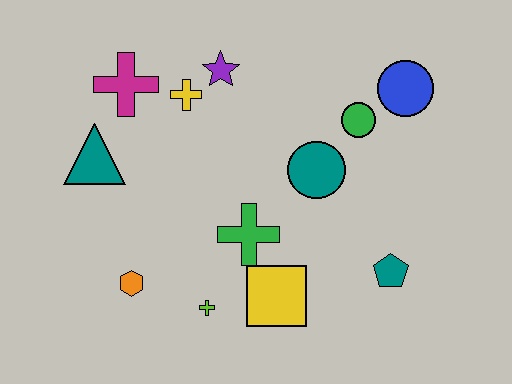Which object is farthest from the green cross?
The blue circle is farthest from the green cross.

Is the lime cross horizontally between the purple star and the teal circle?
No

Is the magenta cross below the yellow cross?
No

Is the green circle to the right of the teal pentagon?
No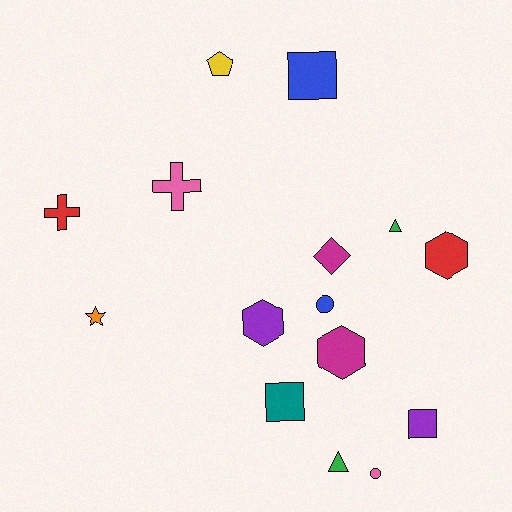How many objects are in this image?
There are 15 objects.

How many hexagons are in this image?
There are 3 hexagons.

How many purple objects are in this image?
There are 2 purple objects.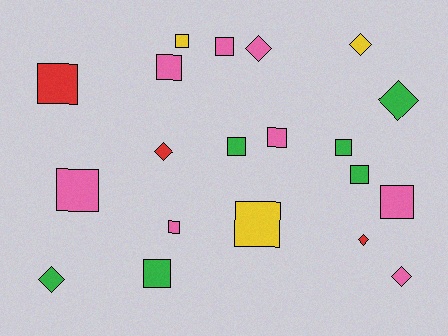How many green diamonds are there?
There are 2 green diamonds.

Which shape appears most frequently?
Square, with 13 objects.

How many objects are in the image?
There are 20 objects.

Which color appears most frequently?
Pink, with 8 objects.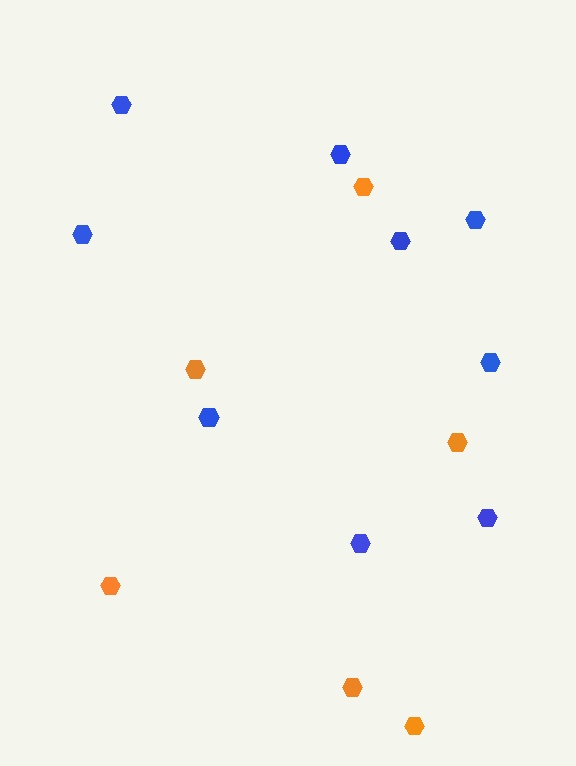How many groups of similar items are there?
There are 2 groups: one group of blue hexagons (9) and one group of orange hexagons (6).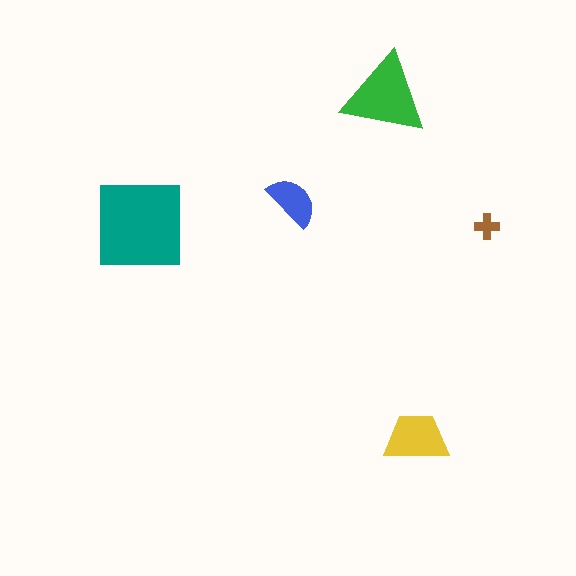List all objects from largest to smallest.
The teal square, the green triangle, the yellow trapezoid, the blue semicircle, the brown cross.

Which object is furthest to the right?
The brown cross is rightmost.